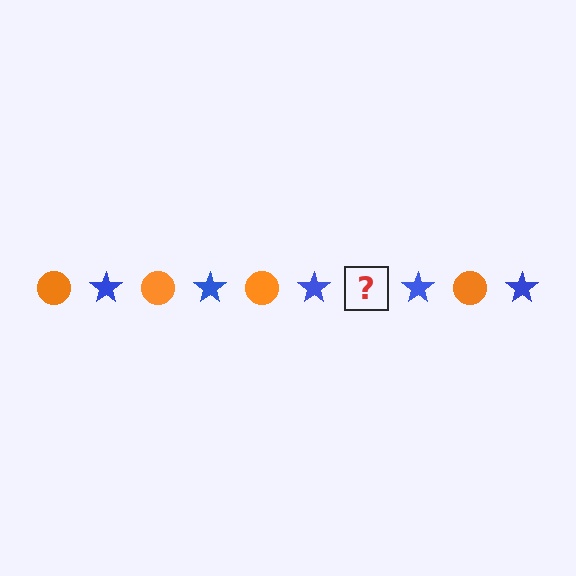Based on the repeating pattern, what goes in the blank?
The blank should be an orange circle.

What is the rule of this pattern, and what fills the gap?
The rule is that the pattern alternates between orange circle and blue star. The gap should be filled with an orange circle.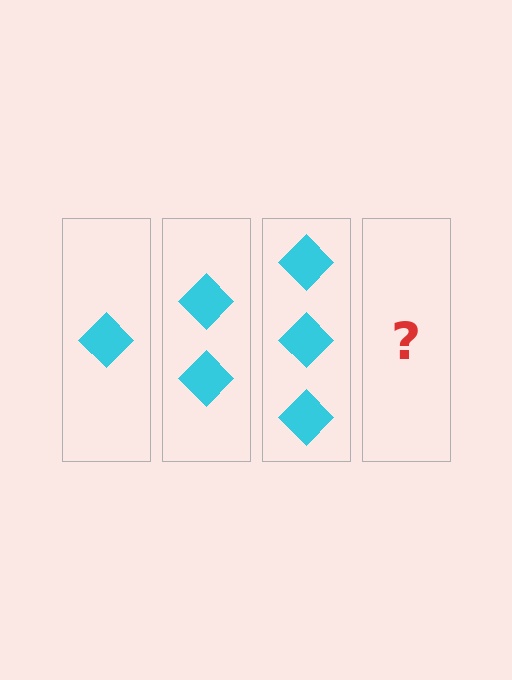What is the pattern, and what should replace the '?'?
The pattern is that each step adds one more diamond. The '?' should be 4 diamonds.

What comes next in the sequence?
The next element should be 4 diamonds.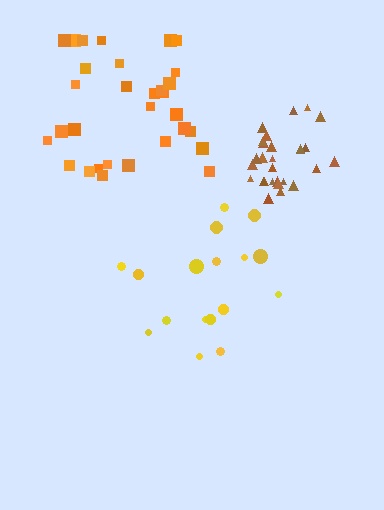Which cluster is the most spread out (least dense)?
Orange.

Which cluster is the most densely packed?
Brown.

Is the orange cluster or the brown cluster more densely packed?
Brown.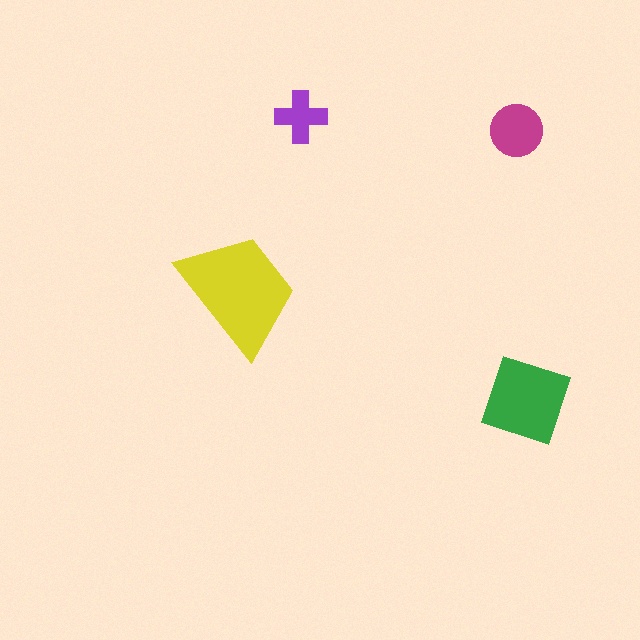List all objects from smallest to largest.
The purple cross, the magenta circle, the green diamond, the yellow trapezoid.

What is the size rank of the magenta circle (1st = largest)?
3rd.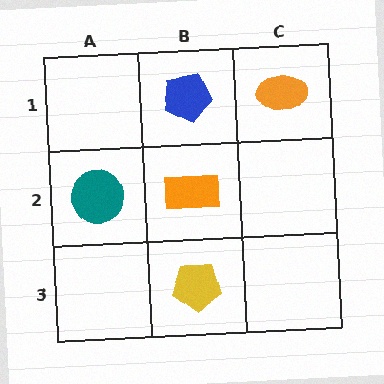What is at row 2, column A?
A teal circle.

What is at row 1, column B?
A blue pentagon.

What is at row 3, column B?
A yellow pentagon.